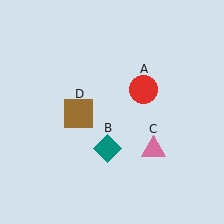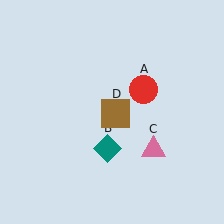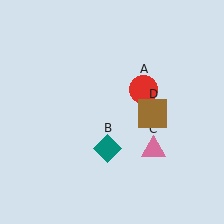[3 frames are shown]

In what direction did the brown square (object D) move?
The brown square (object D) moved right.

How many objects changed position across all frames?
1 object changed position: brown square (object D).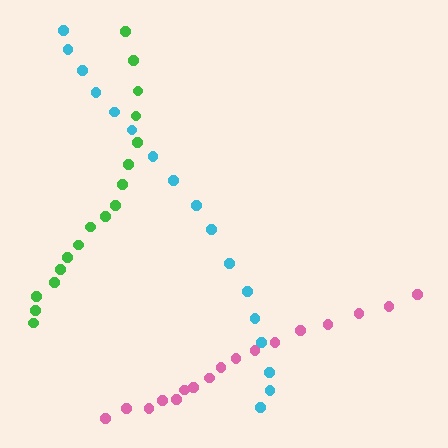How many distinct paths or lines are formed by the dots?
There are 3 distinct paths.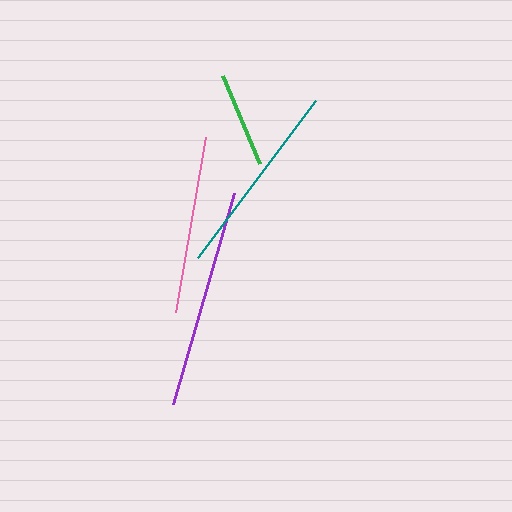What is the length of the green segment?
The green segment is approximately 96 pixels long.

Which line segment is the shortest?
The green line is the shortest at approximately 96 pixels.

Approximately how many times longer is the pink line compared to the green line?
The pink line is approximately 1.9 times the length of the green line.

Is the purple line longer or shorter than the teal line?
The purple line is longer than the teal line.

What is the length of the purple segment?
The purple segment is approximately 220 pixels long.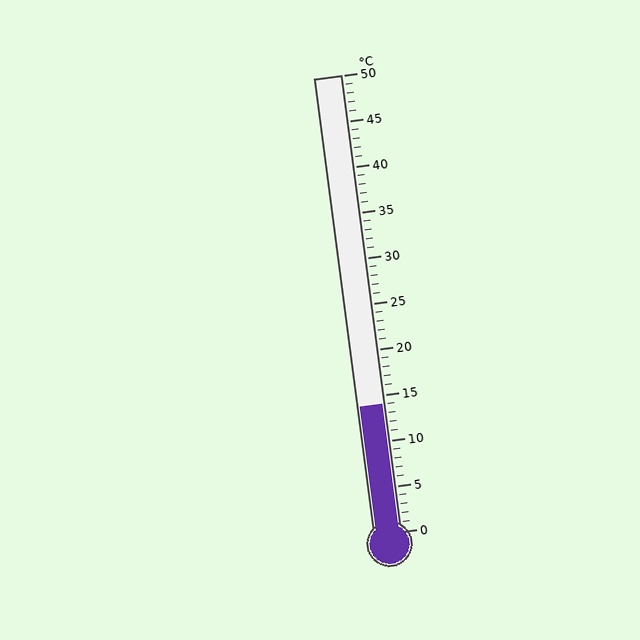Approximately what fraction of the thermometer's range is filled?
The thermometer is filled to approximately 30% of its range.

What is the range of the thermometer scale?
The thermometer scale ranges from 0°C to 50°C.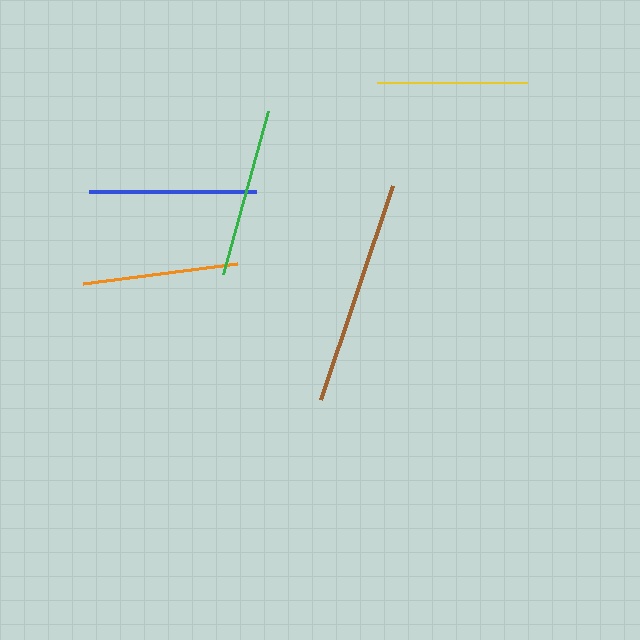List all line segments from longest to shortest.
From longest to shortest: brown, green, blue, orange, yellow.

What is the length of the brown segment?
The brown segment is approximately 226 pixels long.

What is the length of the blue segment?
The blue segment is approximately 167 pixels long.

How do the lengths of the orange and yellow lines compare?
The orange and yellow lines are approximately the same length.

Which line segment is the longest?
The brown line is the longest at approximately 226 pixels.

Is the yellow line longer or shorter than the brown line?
The brown line is longer than the yellow line.